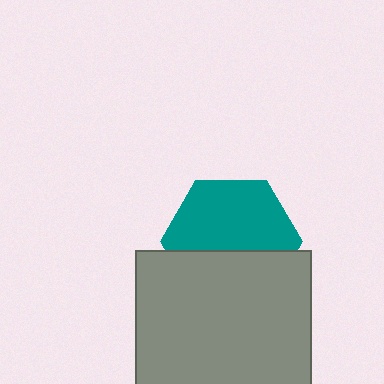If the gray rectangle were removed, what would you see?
You would see the complete teal hexagon.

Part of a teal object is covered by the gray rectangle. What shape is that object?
It is a hexagon.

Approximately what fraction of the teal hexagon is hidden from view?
Roughly 42% of the teal hexagon is hidden behind the gray rectangle.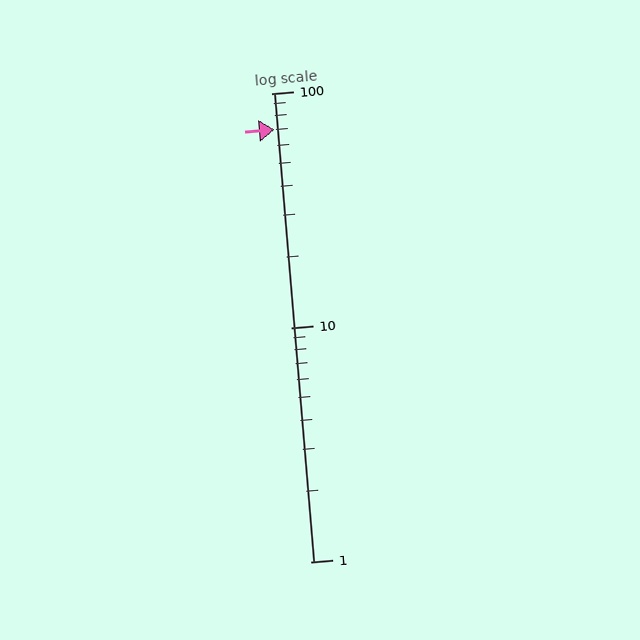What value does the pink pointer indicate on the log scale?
The pointer indicates approximately 70.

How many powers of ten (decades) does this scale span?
The scale spans 2 decades, from 1 to 100.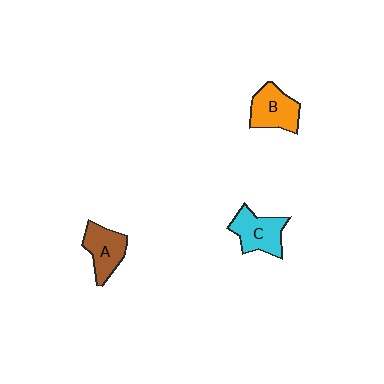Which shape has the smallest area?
Shape A (brown).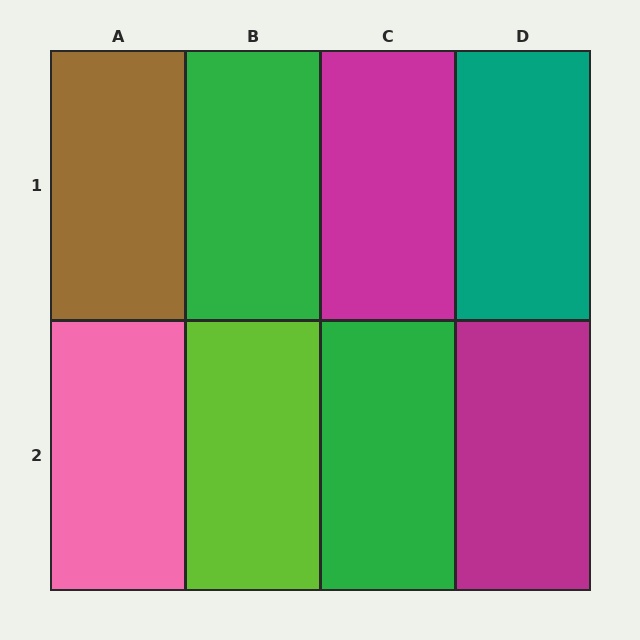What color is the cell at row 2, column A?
Pink.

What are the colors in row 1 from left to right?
Brown, green, magenta, teal.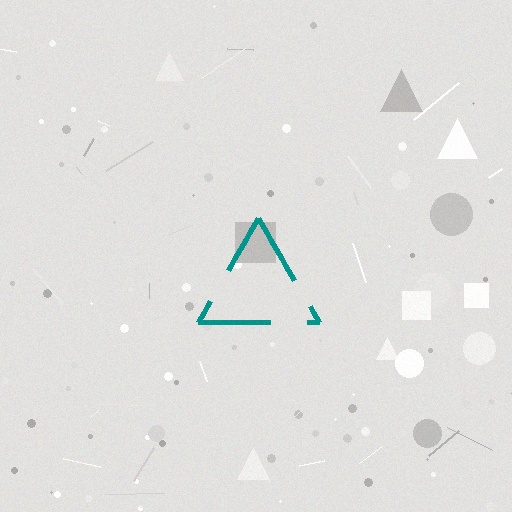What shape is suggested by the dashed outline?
The dashed outline suggests a triangle.